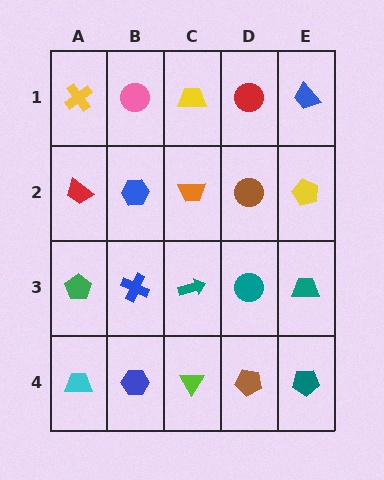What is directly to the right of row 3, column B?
A teal arrow.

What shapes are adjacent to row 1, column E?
A yellow pentagon (row 2, column E), a red circle (row 1, column D).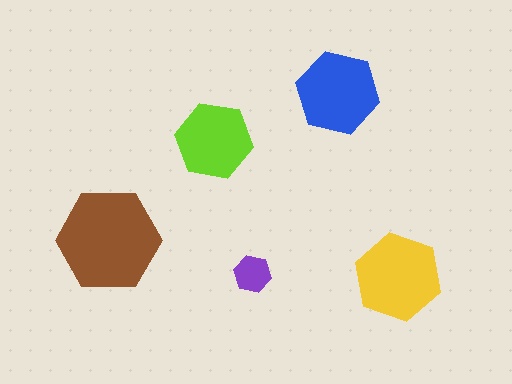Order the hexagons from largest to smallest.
the brown one, the yellow one, the blue one, the lime one, the purple one.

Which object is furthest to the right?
The yellow hexagon is rightmost.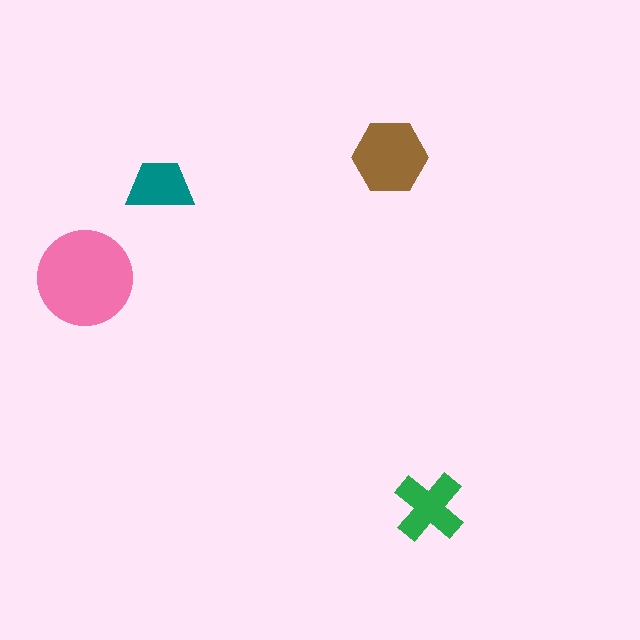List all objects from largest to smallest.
The pink circle, the brown hexagon, the green cross, the teal trapezoid.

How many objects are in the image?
There are 4 objects in the image.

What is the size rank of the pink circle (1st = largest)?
1st.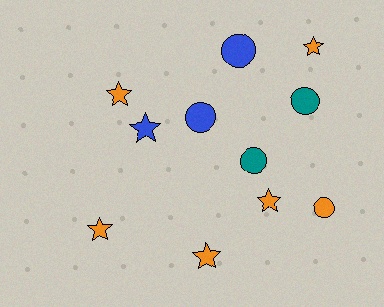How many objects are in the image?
There are 11 objects.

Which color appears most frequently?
Orange, with 6 objects.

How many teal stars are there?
There are no teal stars.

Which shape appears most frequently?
Star, with 6 objects.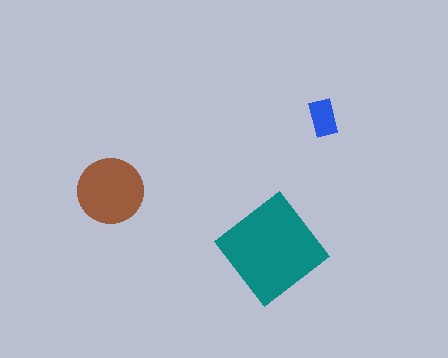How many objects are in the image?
There are 3 objects in the image.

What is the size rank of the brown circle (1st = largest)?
2nd.